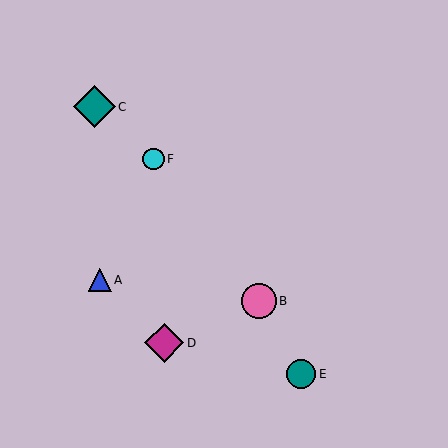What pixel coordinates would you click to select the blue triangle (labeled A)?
Click at (100, 280) to select the blue triangle A.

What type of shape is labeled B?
Shape B is a pink circle.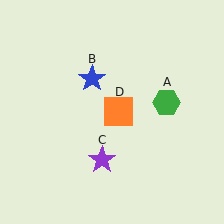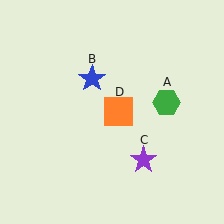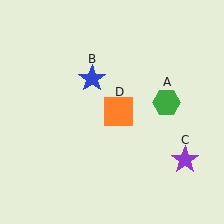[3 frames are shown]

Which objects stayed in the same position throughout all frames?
Green hexagon (object A) and blue star (object B) and orange square (object D) remained stationary.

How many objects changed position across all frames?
1 object changed position: purple star (object C).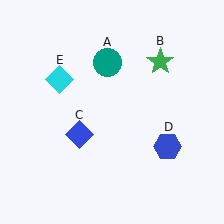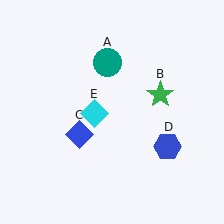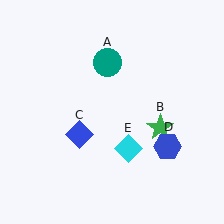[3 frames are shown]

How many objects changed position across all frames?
2 objects changed position: green star (object B), cyan diamond (object E).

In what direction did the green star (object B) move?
The green star (object B) moved down.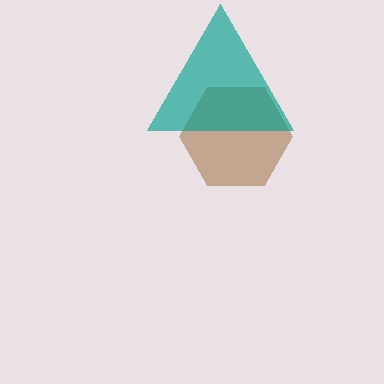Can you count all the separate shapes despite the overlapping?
Yes, there are 2 separate shapes.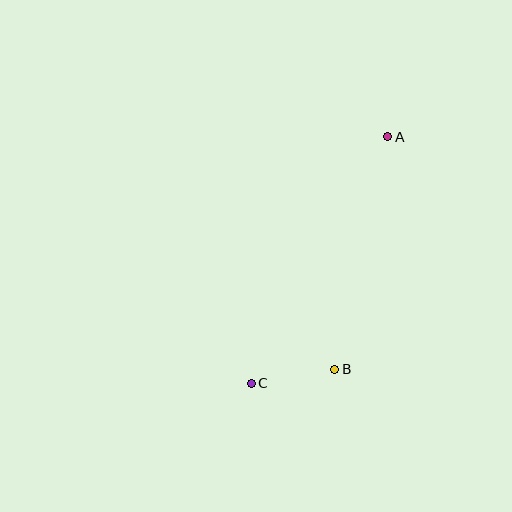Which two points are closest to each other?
Points B and C are closest to each other.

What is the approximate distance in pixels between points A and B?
The distance between A and B is approximately 239 pixels.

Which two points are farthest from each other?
Points A and C are farthest from each other.